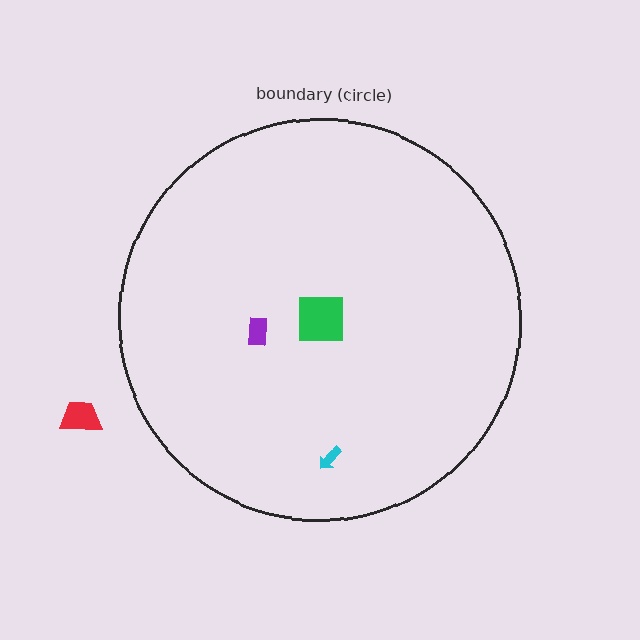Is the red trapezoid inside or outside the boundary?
Outside.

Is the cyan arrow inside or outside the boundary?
Inside.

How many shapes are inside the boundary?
3 inside, 1 outside.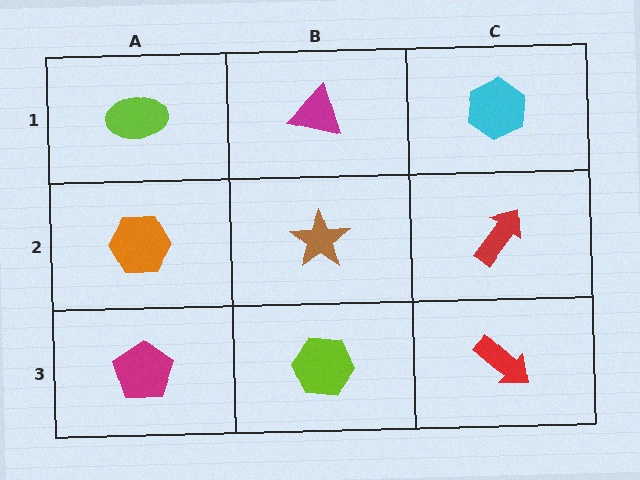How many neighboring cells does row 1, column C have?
2.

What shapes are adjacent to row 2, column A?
A lime ellipse (row 1, column A), a magenta pentagon (row 3, column A), a brown star (row 2, column B).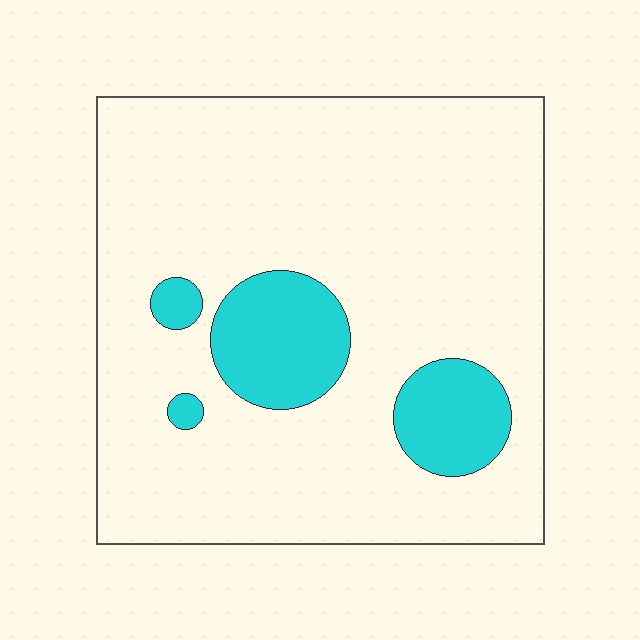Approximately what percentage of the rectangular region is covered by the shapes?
Approximately 15%.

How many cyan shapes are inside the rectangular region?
4.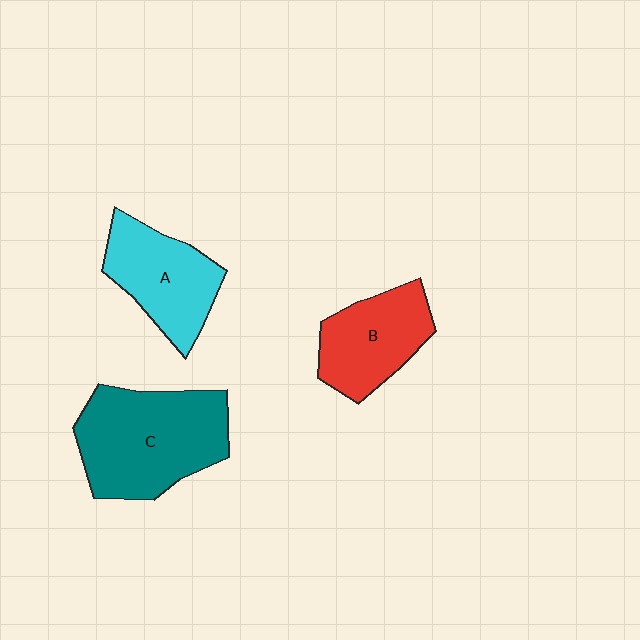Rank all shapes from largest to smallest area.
From largest to smallest: C (teal), A (cyan), B (red).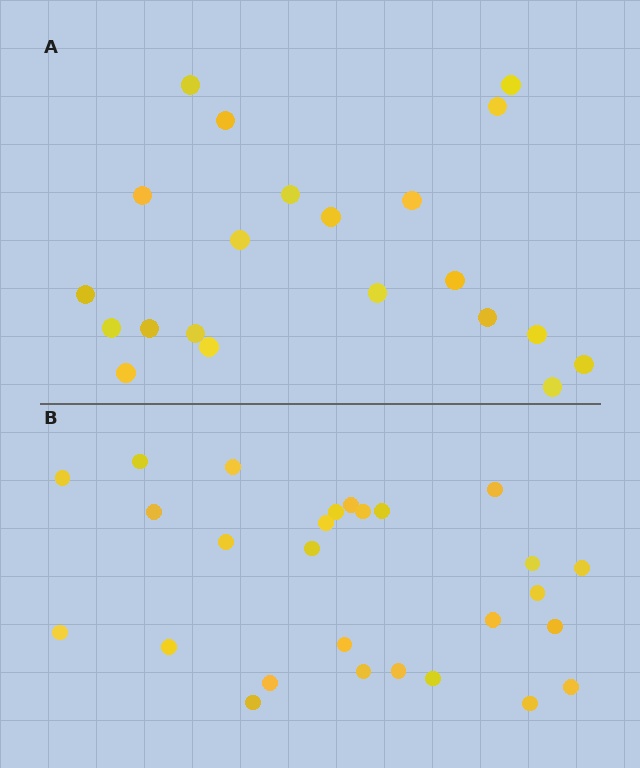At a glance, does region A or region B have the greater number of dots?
Region B (the bottom region) has more dots.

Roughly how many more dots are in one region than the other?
Region B has about 6 more dots than region A.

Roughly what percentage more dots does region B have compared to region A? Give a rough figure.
About 30% more.